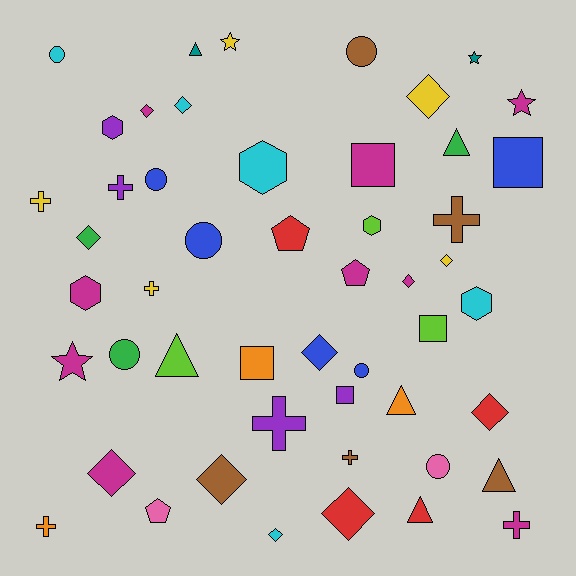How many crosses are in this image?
There are 8 crosses.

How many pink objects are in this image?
There are 2 pink objects.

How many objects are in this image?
There are 50 objects.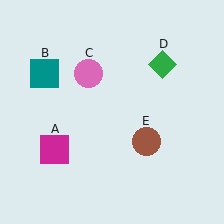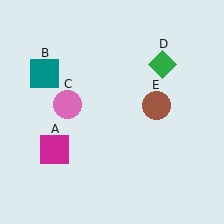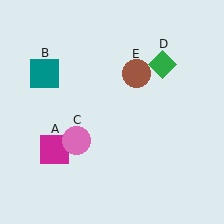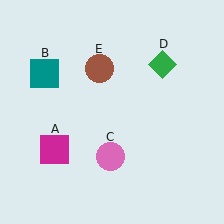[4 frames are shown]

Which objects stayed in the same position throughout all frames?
Magenta square (object A) and teal square (object B) and green diamond (object D) remained stationary.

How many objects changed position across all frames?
2 objects changed position: pink circle (object C), brown circle (object E).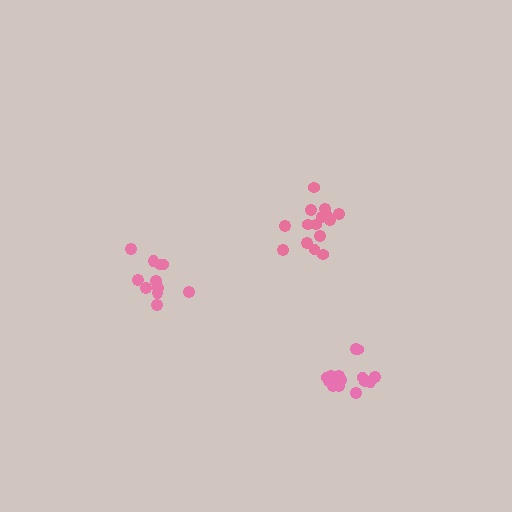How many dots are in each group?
Group 1: 15 dots, Group 2: 11 dots, Group 3: 14 dots (40 total).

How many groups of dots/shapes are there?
There are 3 groups.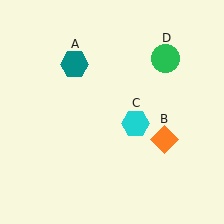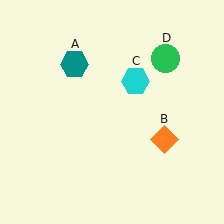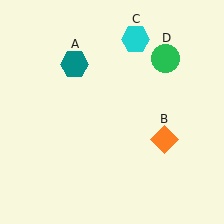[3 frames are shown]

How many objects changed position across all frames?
1 object changed position: cyan hexagon (object C).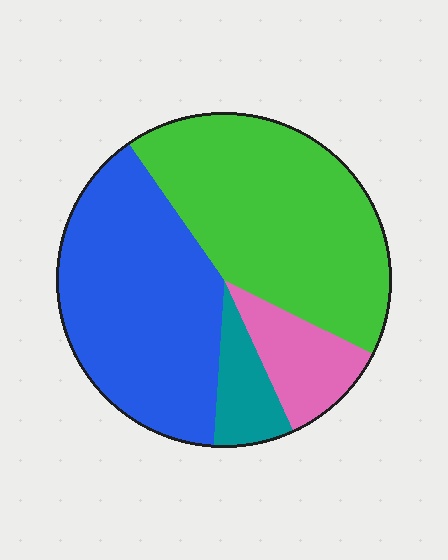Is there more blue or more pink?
Blue.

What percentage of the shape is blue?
Blue covers 39% of the shape.